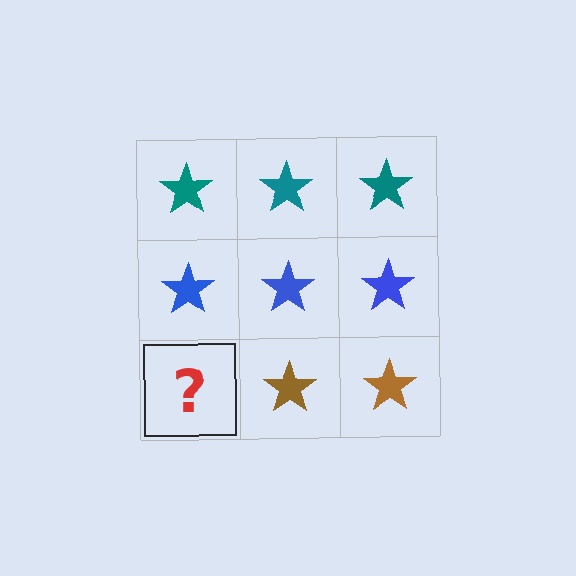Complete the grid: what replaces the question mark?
The question mark should be replaced with a brown star.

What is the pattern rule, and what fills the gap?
The rule is that each row has a consistent color. The gap should be filled with a brown star.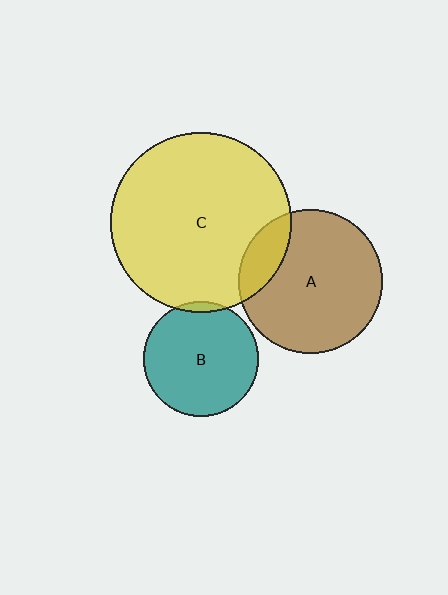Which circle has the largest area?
Circle C (yellow).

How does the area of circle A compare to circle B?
Approximately 1.6 times.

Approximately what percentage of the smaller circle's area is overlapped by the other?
Approximately 15%.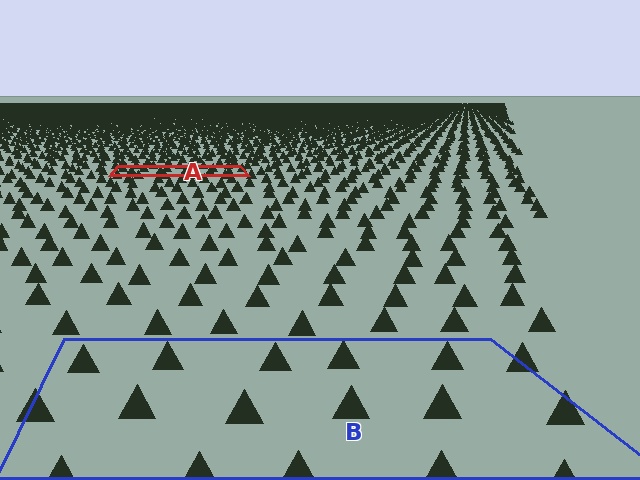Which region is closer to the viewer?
Region B is closer. The texture elements there are larger and more spread out.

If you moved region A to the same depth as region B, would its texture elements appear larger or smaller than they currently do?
They would appear larger. At a closer depth, the same texture elements are projected at a bigger on-screen size.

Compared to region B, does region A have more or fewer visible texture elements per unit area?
Region A has more texture elements per unit area — they are packed more densely because it is farther away.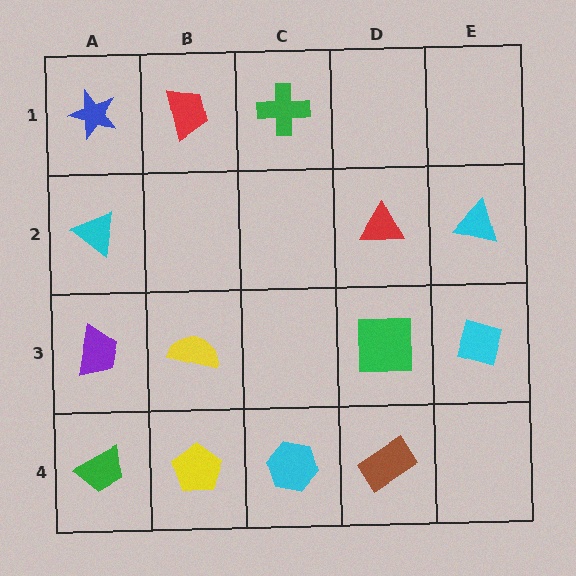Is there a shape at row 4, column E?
No, that cell is empty.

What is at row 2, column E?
A cyan triangle.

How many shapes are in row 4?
4 shapes.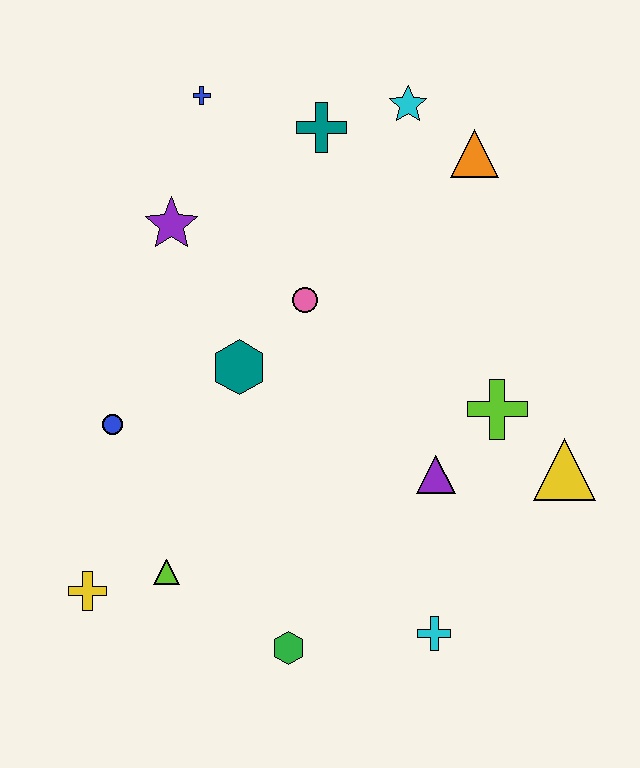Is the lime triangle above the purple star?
No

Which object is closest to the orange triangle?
The cyan star is closest to the orange triangle.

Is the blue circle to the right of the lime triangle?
No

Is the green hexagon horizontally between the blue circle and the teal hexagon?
No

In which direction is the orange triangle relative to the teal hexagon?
The orange triangle is to the right of the teal hexagon.